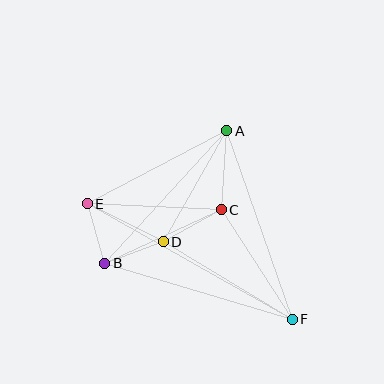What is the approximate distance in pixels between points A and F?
The distance between A and F is approximately 199 pixels.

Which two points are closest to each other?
Points B and E are closest to each other.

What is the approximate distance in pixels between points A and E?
The distance between A and E is approximately 158 pixels.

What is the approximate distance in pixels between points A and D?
The distance between A and D is approximately 128 pixels.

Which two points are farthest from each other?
Points E and F are farthest from each other.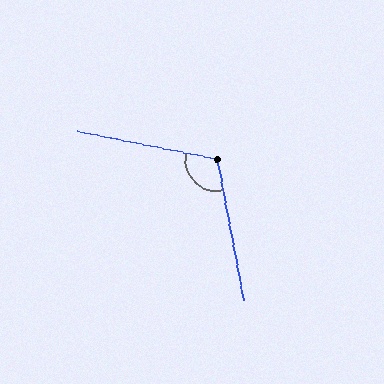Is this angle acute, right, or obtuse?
It is obtuse.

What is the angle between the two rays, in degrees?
Approximately 112 degrees.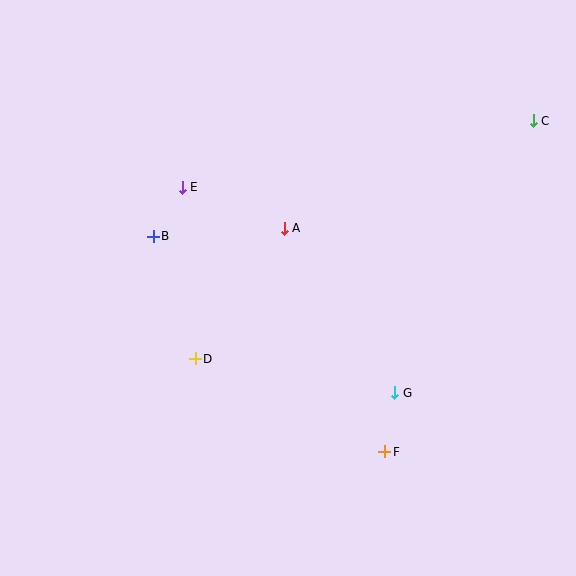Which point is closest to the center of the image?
Point A at (284, 228) is closest to the center.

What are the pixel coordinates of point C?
Point C is at (533, 121).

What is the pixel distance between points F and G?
The distance between F and G is 60 pixels.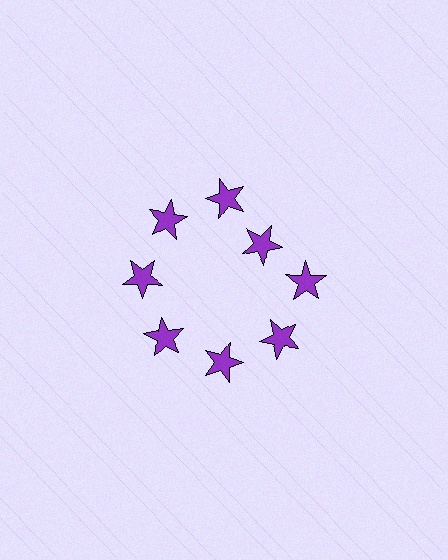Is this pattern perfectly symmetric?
No. The 8 purple stars are arranged in a ring, but one element near the 2 o'clock position is pulled inward toward the center, breaking the 8-fold rotational symmetry.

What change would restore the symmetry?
The symmetry would be restored by moving it outward, back onto the ring so that all 8 stars sit at equal angles and equal distance from the center.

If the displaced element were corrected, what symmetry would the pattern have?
It would have 8-fold rotational symmetry — the pattern would map onto itself every 45 degrees.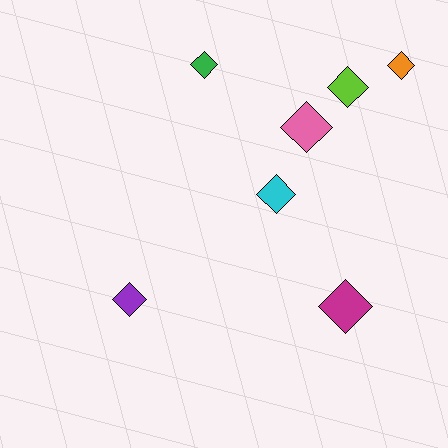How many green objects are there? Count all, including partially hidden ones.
There is 1 green object.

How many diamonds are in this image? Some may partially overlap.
There are 7 diamonds.